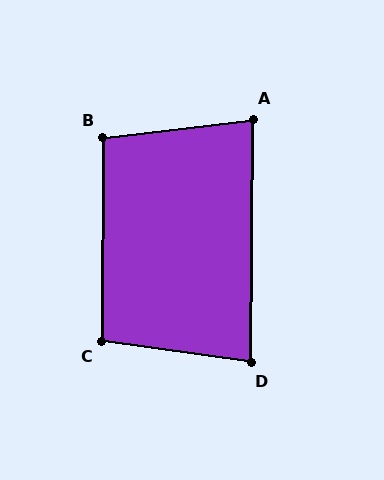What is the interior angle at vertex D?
Approximately 83 degrees (acute).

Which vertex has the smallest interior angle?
A, at approximately 82 degrees.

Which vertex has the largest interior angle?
C, at approximately 98 degrees.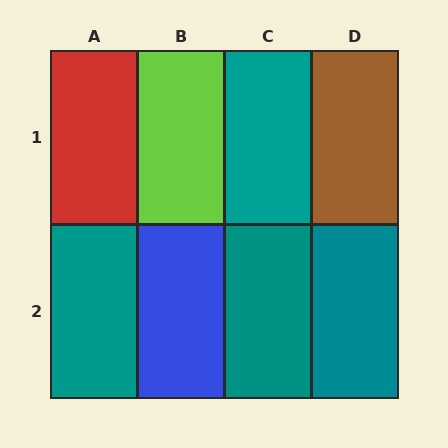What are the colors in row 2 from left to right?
Teal, blue, teal, teal.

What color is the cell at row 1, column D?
Brown.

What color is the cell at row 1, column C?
Teal.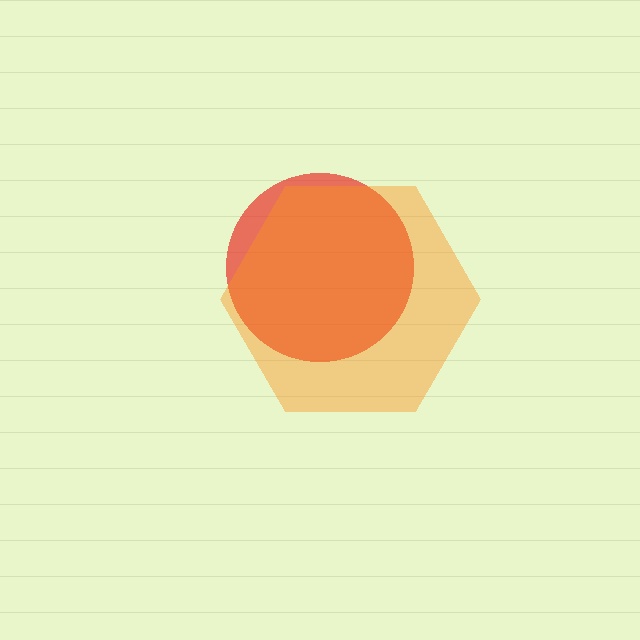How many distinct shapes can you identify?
There are 2 distinct shapes: a red circle, an orange hexagon.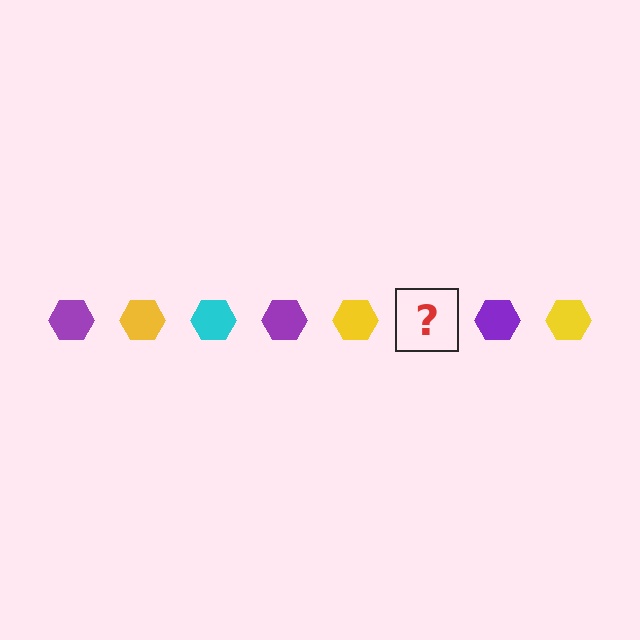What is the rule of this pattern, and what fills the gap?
The rule is that the pattern cycles through purple, yellow, cyan hexagons. The gap should be filled with a cyan hexagon.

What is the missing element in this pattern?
The missing element is a cyan hexagon.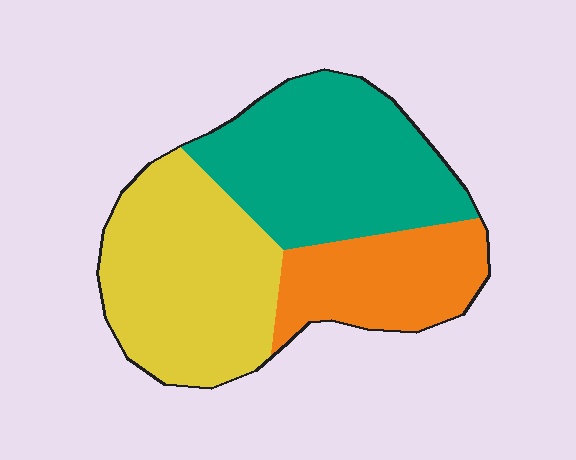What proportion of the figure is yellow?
Yellow takes up about three eighths (3/8) of the figure.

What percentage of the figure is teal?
Teal covers 39% of the figure.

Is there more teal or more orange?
Teal.